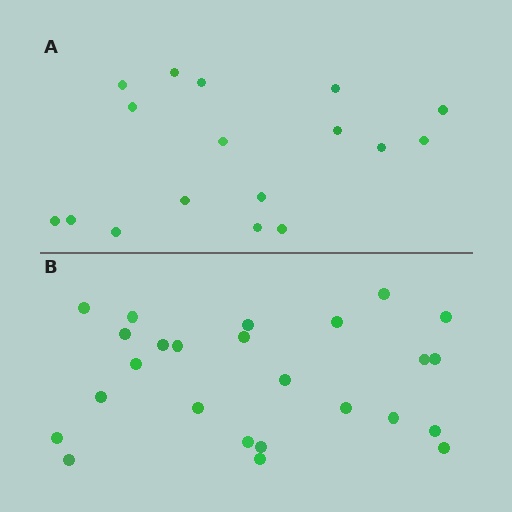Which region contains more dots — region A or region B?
Region B (the bottom region) has more dots.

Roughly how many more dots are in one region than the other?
Region B has roughly 8 or so more dots than region A.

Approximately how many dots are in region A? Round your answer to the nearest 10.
About 20 dots. (The exact count is 17, which rounds to 20.)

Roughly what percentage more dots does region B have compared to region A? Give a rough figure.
About 45% more.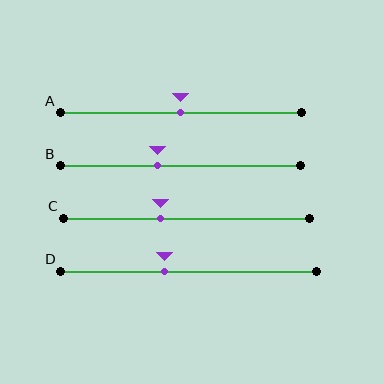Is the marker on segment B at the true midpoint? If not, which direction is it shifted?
No, the marker on segment B is shifted to the left by about 9% of the segment length.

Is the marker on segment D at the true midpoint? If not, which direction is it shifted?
No, the marker on segment D is shifted to the left by about 9% of the segment length.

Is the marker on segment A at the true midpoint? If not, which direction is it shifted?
Yes, the marker on segment A is at the true midpoint.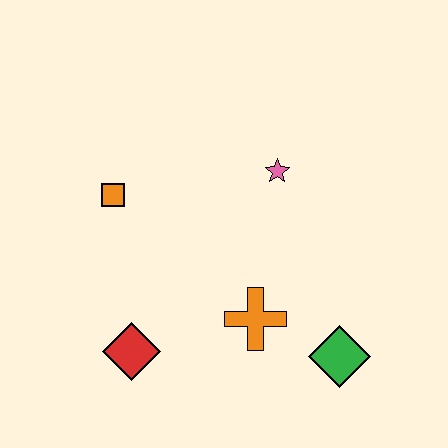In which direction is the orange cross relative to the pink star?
The orange cross is below the pink star.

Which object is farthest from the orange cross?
The orange square is farthest from the orange cross.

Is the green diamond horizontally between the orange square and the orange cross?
No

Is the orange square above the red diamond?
Yes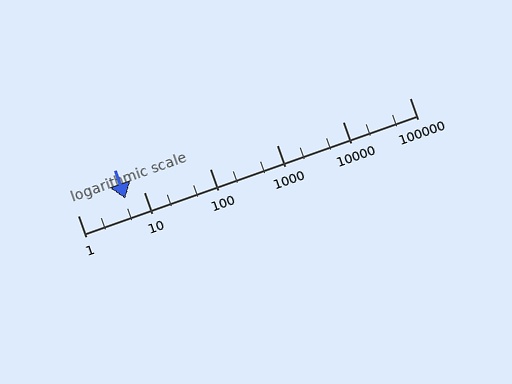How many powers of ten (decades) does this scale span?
The scale spans 5 decades, from 1 to 100000.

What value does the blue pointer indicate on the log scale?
The pointer indicates approximately 5.2.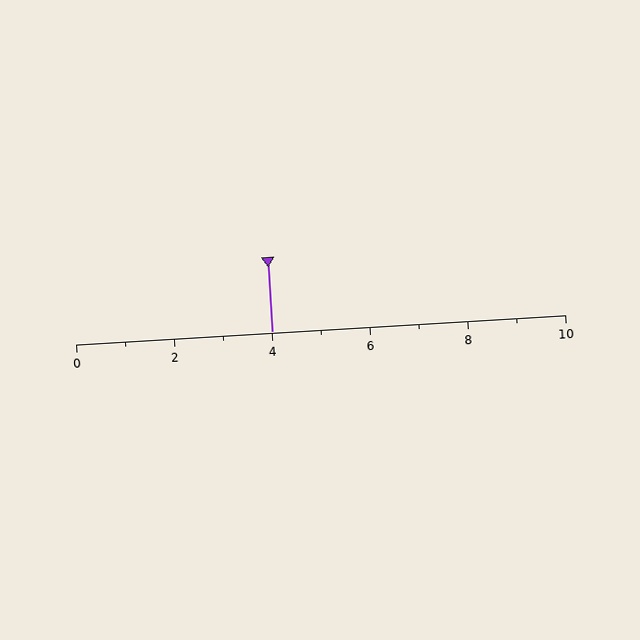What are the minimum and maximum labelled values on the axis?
The axis runs from 0 to 10.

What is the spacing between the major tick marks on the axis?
The major ticks are spaced 2 apart.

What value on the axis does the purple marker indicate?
The marker indicates approximately 4.